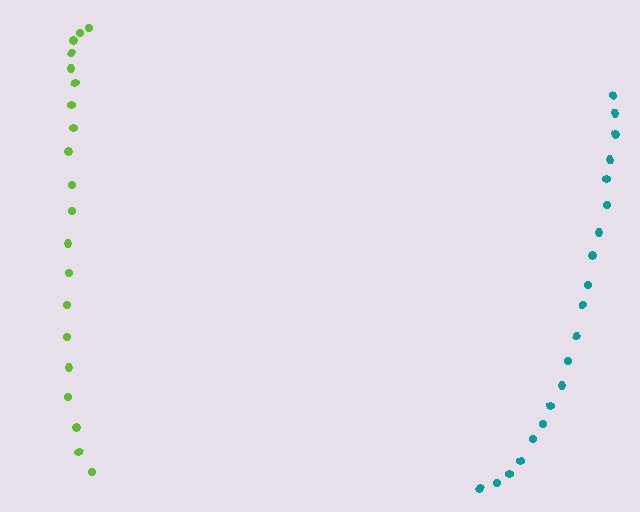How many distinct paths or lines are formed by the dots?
There are 2 distinct paths.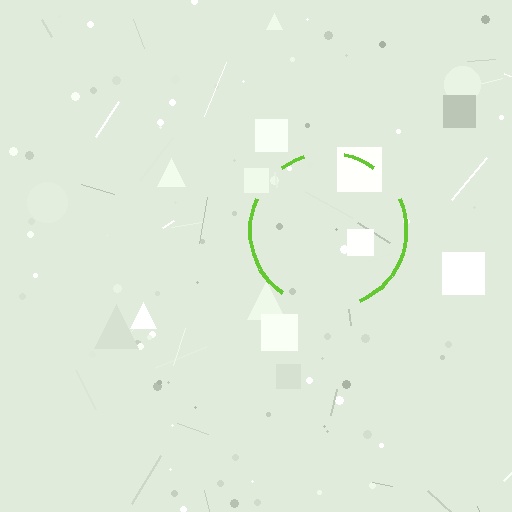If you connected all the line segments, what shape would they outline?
They would outline a circle.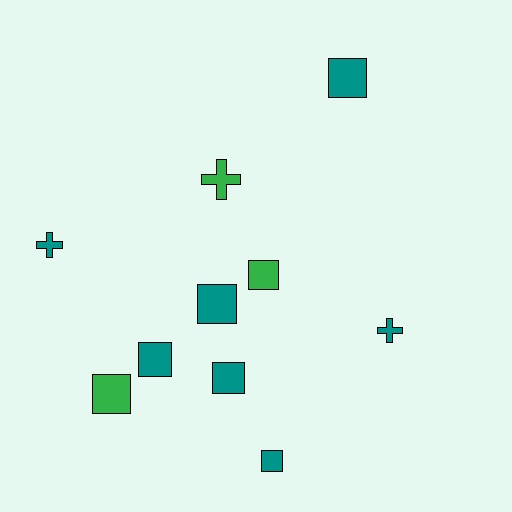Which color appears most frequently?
Teal, with 7 objects.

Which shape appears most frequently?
Square, with 7 objects.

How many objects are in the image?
There are 10 objects.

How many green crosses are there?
There is 1 green cross.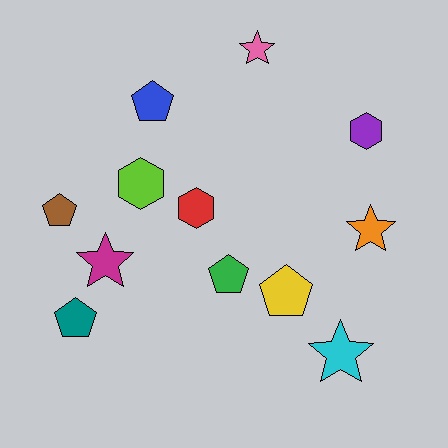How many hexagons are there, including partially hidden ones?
There are 3 hexagons.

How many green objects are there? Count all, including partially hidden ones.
There is 1 green object.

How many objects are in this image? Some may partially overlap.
There are 12 objects.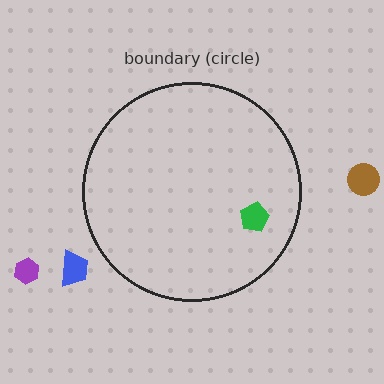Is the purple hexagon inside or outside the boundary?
Outside.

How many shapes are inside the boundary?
1 inside, 3 outside.